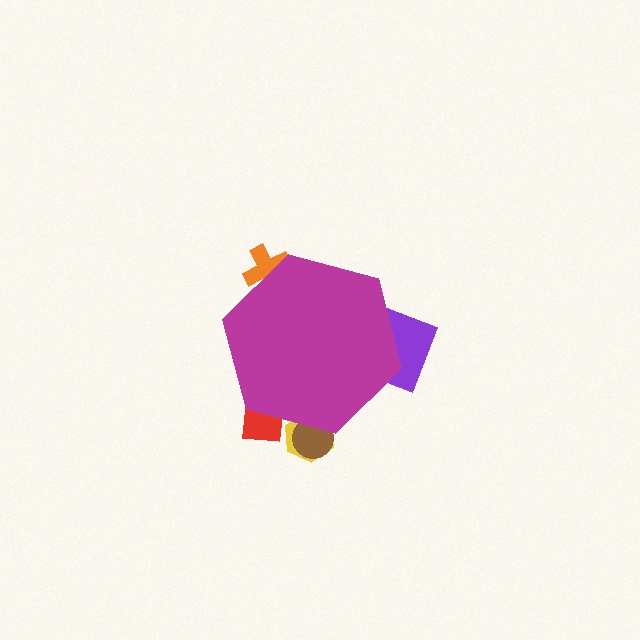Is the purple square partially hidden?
Yes, the purple square is partially hidden behind the magenta hexagon.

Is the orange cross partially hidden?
Yes, the orange cross is partially hidden behind the magenta hexagon.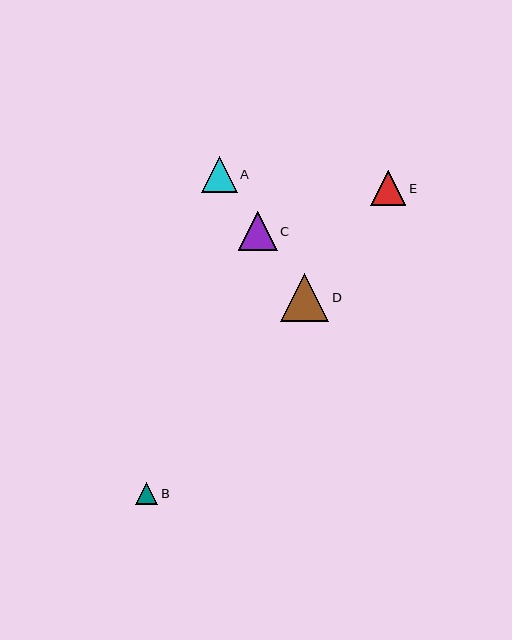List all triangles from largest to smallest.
From largest to smallest: D, C, A, E, B.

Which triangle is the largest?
Triangle D is the largest with a size of approximately 48 pixels.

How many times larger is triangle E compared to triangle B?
Triangle E is approximately 1.6 times the size of triangle B.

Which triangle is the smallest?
Triangle B is the smallest with a size of approximately 23 pixels.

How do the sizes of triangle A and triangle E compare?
Triangle A and triangle E are approximately the same size.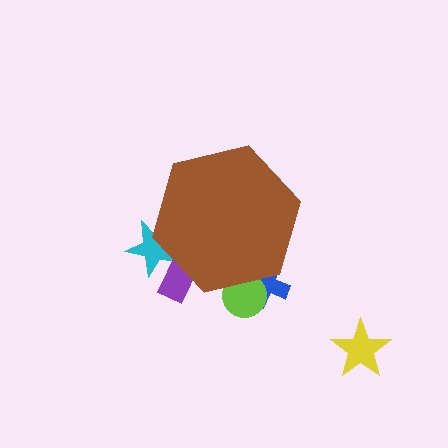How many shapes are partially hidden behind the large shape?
4 shapes are partially hidden.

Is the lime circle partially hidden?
Yes, the lime circle is partially hidden behind the brown hexagon.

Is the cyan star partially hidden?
Yes, the cyan star is partially hidden behind the brown hexagon.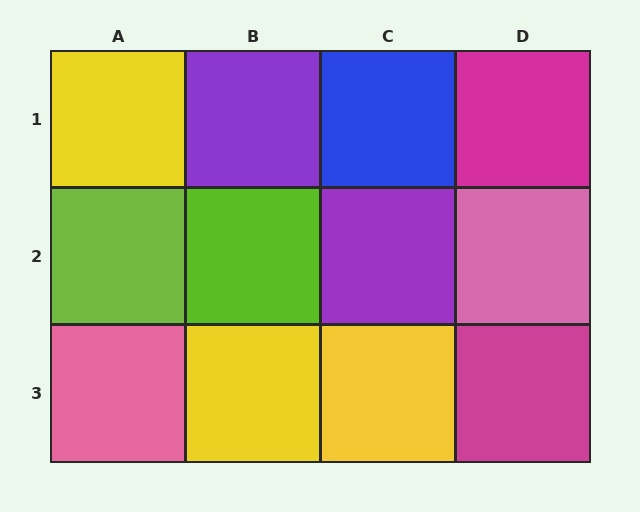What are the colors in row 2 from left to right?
Lime, lime, purple, pink.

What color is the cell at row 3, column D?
Magenta.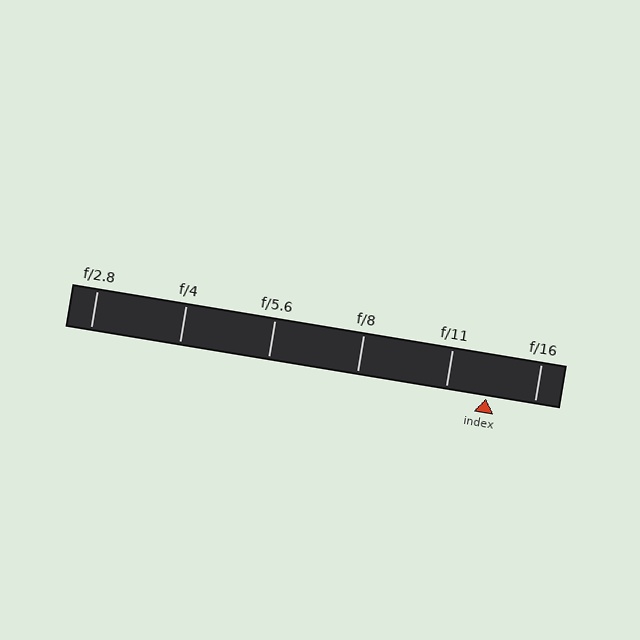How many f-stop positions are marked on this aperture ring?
There are 6 f-stop positions marked.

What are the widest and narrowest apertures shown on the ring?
The widest aperture shown is f/2.8 and the narrowest is f/16.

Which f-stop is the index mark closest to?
The index mark is closest to f/11.